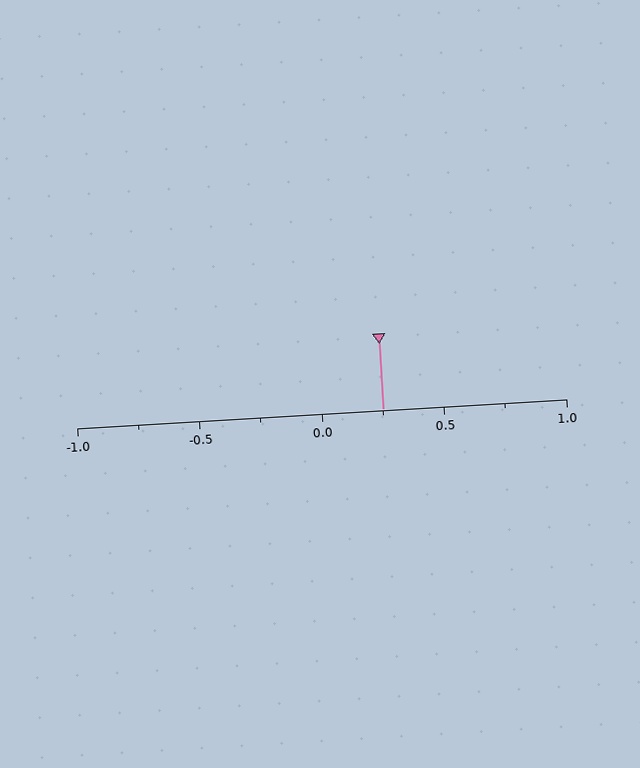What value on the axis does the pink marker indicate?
The marker indicates approximately 0.25.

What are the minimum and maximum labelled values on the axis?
The axis runs from -1.0 to 1.0.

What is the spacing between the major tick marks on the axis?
The major ticks are spaced 0.5 apart.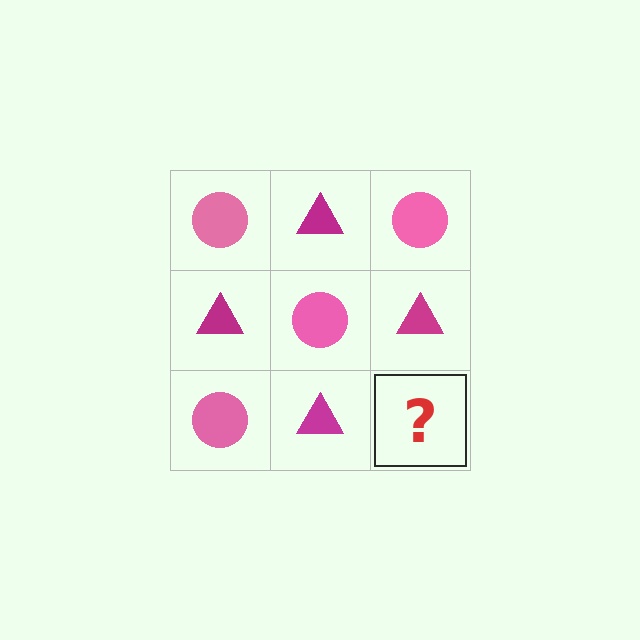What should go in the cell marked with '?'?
The missing cell should contain a pink circle.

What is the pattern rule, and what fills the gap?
The rule is that it alternates pink circle and magenta triangle in a checkerboard pattern. The gap should be filled with a pink circle.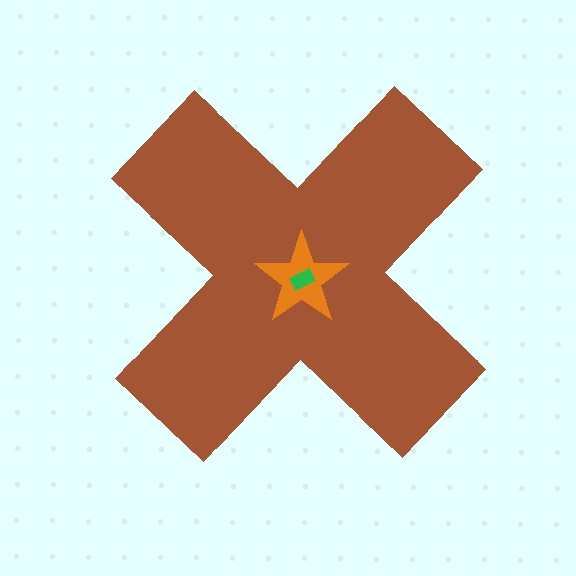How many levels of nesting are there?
3.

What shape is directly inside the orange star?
The green rectangle.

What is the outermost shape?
The brown cross.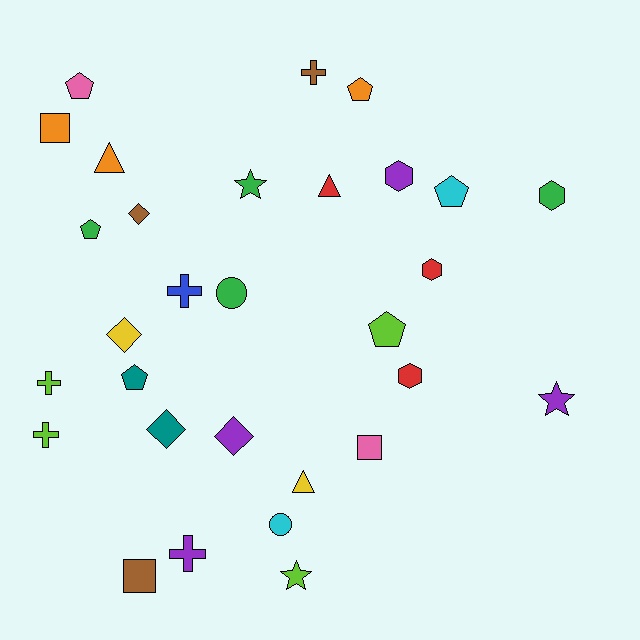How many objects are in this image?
There are 30 objects.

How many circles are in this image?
There are 2 circles.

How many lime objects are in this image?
There are 4 lime objects.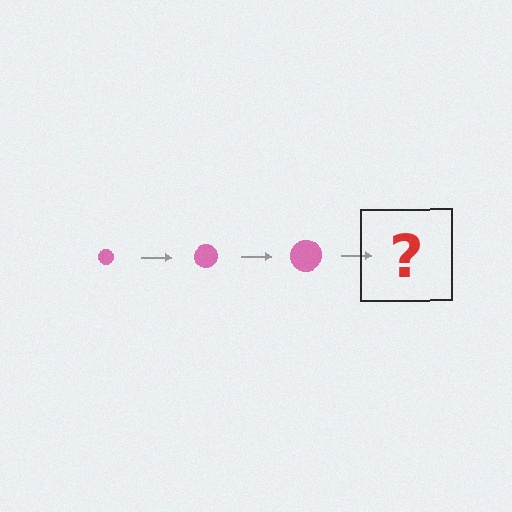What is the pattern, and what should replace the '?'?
The pattern is that the circle gets progressively larger each step. The '?' should be a pink circle, larger than the previous one.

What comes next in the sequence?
The next element should be a pink circle, larger than the previous one.